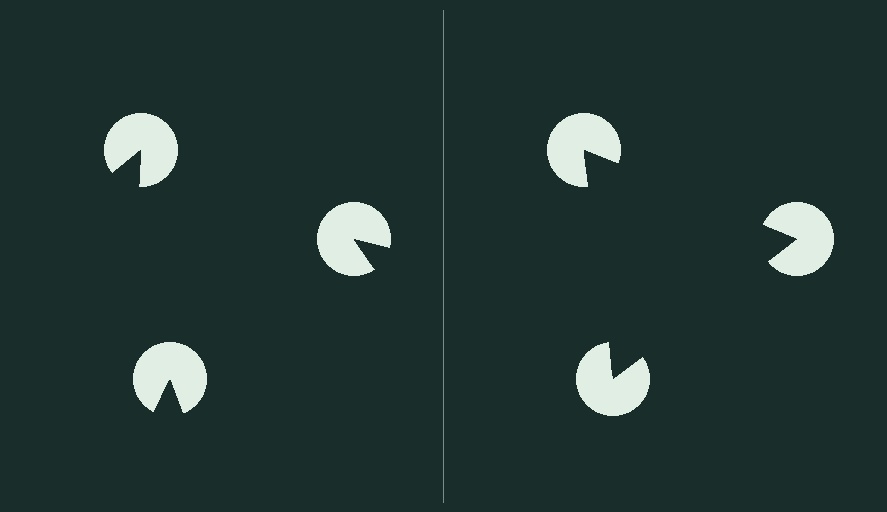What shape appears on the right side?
An illusory triangle.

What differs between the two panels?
The pac-man discs are positioned identically on both sides; only the wedge orientations differ. On the right they align to a triangle; on the left they are misaligned.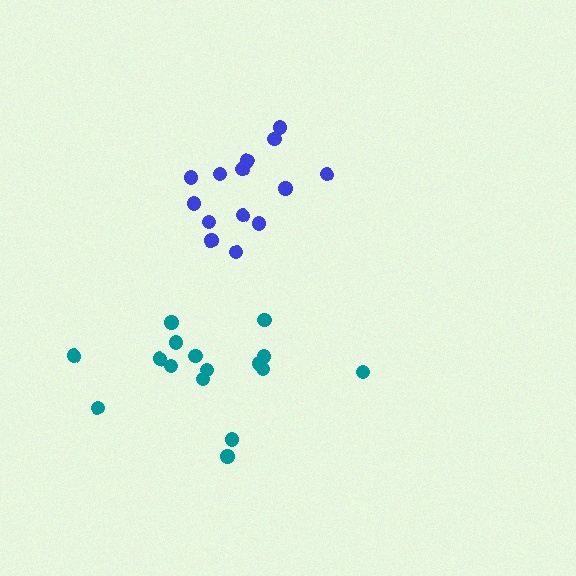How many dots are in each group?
Group 1: 14 dots, Group 2: 16 dots (30 total).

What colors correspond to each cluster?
The clusters are colored: blue, teal.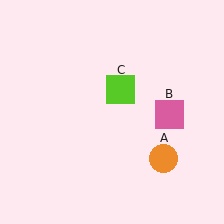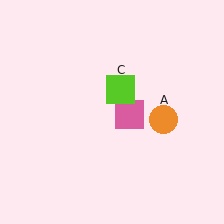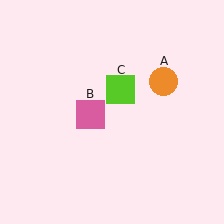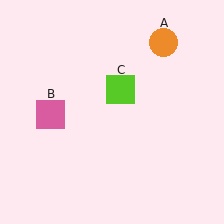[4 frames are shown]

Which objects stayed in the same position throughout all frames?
Lime square (object C) remained stationary.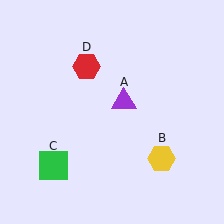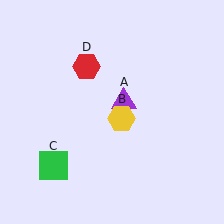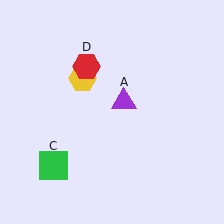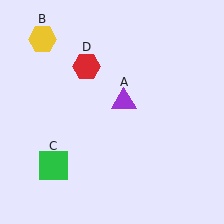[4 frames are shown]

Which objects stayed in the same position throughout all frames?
Purple triangle (object A) and green square (object C) and red hexagon (object D) remained stationary.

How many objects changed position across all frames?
1 object changed position: yellow hexagon (object B).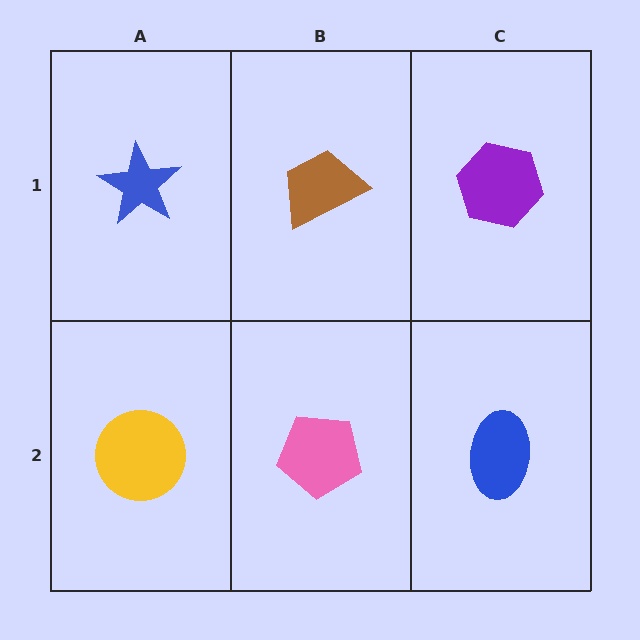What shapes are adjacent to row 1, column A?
A yellow circle (row 2, column A), a brown trapezoid (row 1, column B).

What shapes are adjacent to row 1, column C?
A blue ellipse (row 2, column C), a brown trapezoid (row 1, column B).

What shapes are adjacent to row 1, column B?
A pink pentagon (row 2, column B), a blue star (row 1, column A), a purple hexagon (row 1, column C).